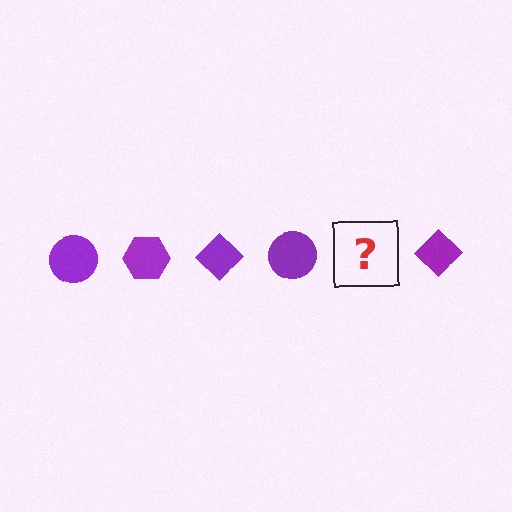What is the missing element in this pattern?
The missing element is a purple hexagon.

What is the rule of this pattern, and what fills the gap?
The rule is that the pattern cycles through circle, hexagon, diamond shapes in purple. The gap should be filled with a purple hexagon.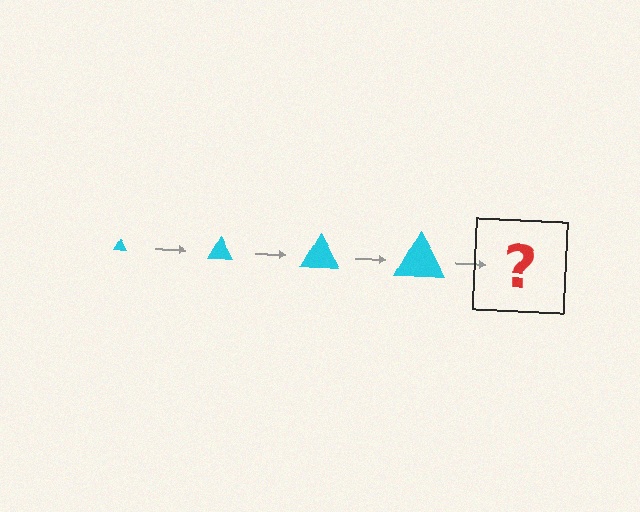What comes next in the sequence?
The next element should be a cyan triangle, larger than the previous one.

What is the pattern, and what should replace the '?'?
The pattern is that the triangle gets progressively larger each step. The '?' should be a cyan triangle, larger than the previous one.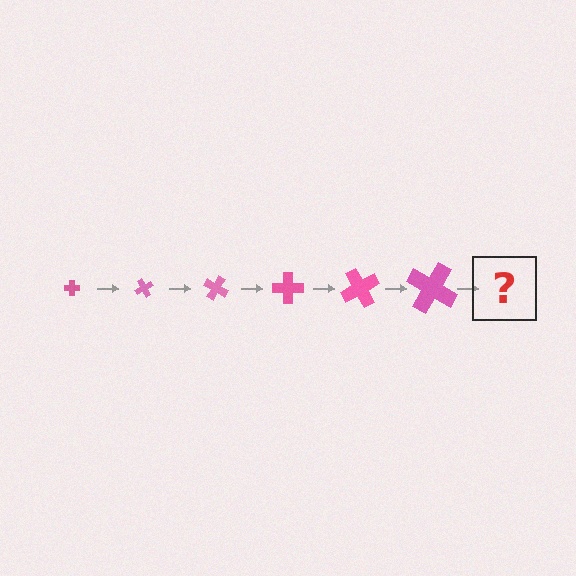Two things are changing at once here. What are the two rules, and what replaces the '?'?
The two rules are that the cross grows larger each step and it rotates 60 degrees each step. The '?' should be a cross, larger than the previous one and rotated 360 degrees from the start.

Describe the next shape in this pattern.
It should be a cross, larger than the previous one and rotated 360 degrees from the start.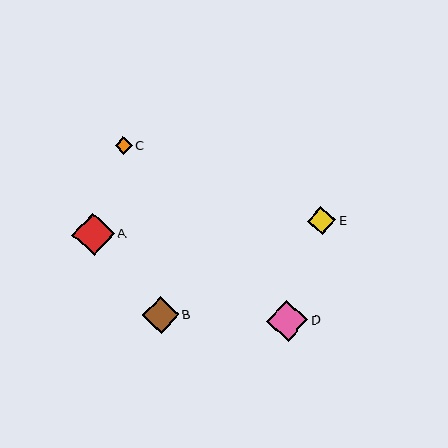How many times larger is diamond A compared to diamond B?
Diamond A is approximately 1.1 times the size of diamond B.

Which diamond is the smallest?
Diamond C is the smallest with a size of approximately 17 pixels.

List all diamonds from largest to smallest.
From largest to smallest: A, D, B, E, C.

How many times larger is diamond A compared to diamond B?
Diamond A is approximately 1.1 times the size of diamond B.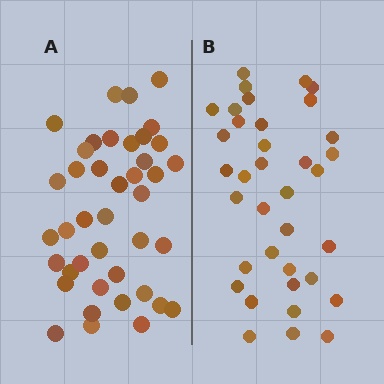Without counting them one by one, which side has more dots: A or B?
Region A (the left region) has more dots.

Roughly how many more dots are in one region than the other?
Region A has about 5 more dots than region B.